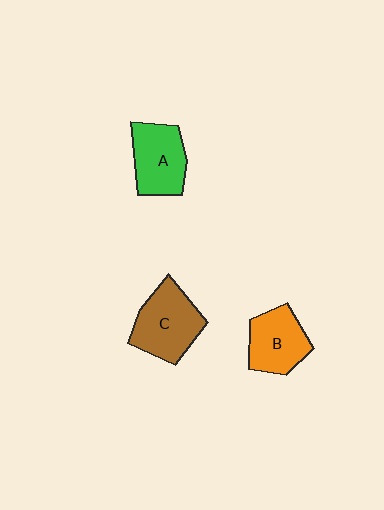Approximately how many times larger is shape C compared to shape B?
Approximately 1.2 times.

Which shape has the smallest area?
Shape B (orange).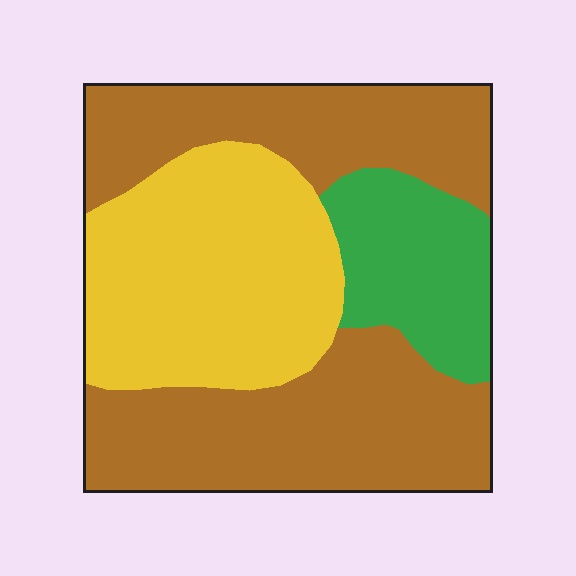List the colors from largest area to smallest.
From largest to smallest: brown, yellow, green.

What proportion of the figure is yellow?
Yellow takes up about one third (1/3) of the figure.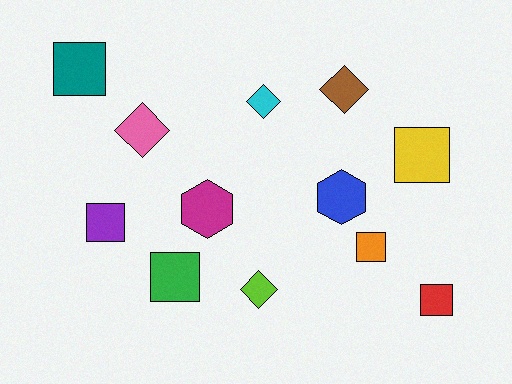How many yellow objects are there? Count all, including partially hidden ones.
There is 1 yellow object.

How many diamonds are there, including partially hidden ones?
There are 4 diamonds.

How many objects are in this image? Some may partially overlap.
There are 12 objects.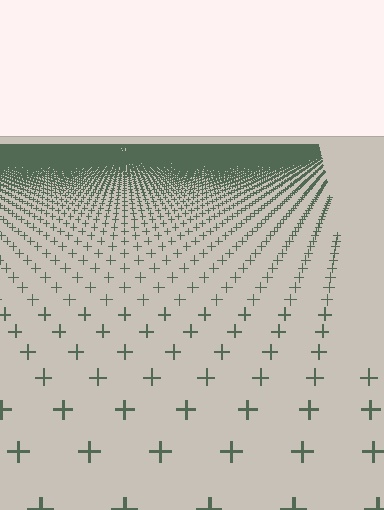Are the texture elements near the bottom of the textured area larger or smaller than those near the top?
Larger. Near the bottom, elements are closer to the viewer and appear at a bigger on-screen size.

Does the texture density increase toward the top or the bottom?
Density increases toward the top.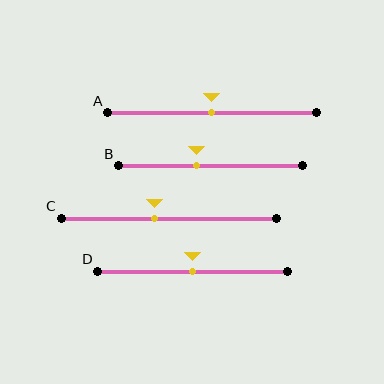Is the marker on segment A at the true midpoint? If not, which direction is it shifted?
Yes, the marker on segment A is at the true midpoint.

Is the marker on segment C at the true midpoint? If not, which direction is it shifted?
No, the marker on segment C is shifted to the left by about 7% of the segment length.